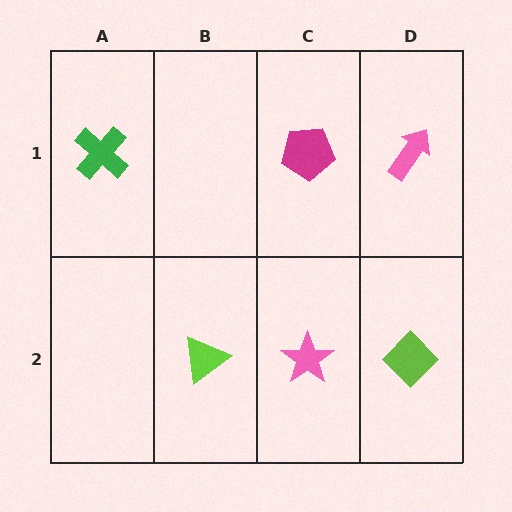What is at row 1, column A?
A green cross.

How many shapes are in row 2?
3 shapes.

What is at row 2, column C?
A pink star.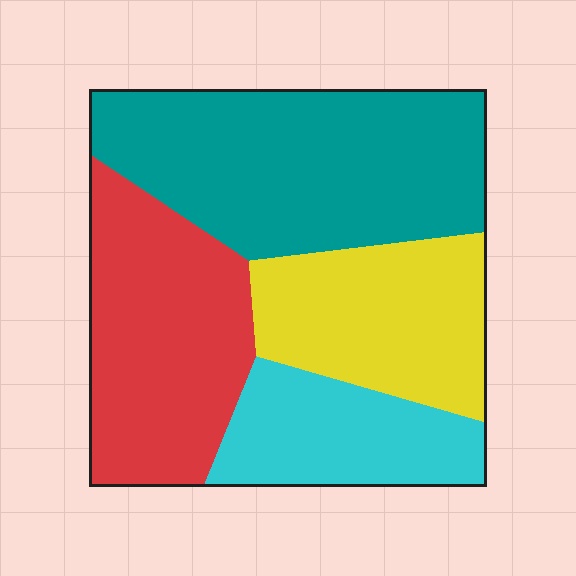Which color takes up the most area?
Teal, at roughly 35%.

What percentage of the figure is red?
Red takes up about one quarter (1/4) of the figure.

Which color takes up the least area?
Cyan, at roughly 15%.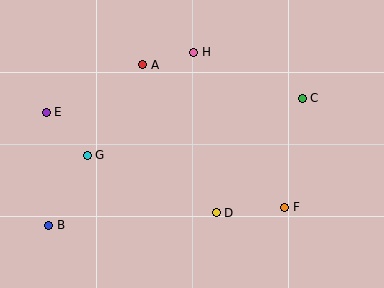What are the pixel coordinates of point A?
Point A is at (143, 65).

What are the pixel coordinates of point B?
Point B is at (49, 225).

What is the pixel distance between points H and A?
The distance between H and A is 53 pixels.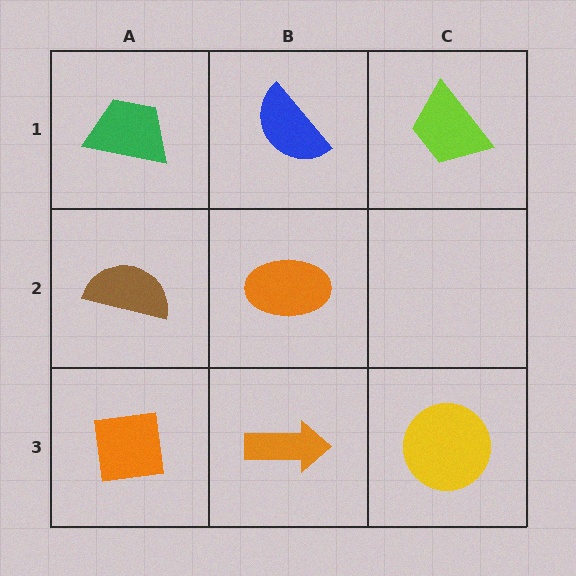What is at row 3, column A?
An orange square.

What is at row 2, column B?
An orange ellipse.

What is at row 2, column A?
A brown semicircle.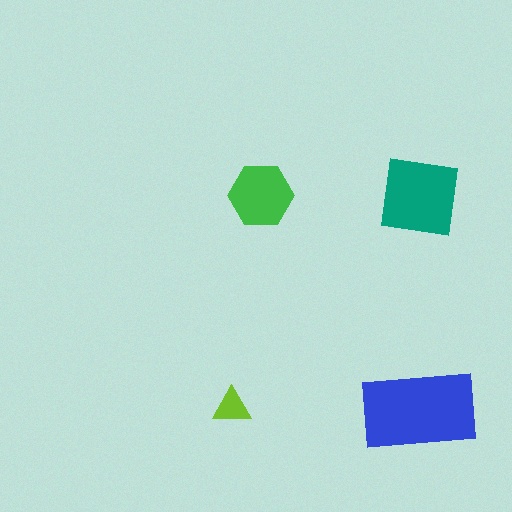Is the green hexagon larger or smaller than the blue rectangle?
Smaller.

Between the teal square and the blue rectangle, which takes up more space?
The blue rectangle.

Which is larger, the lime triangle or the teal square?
The teal square.